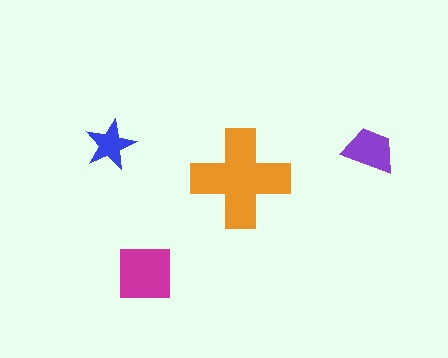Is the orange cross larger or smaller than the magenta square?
Larger.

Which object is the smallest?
The blue star.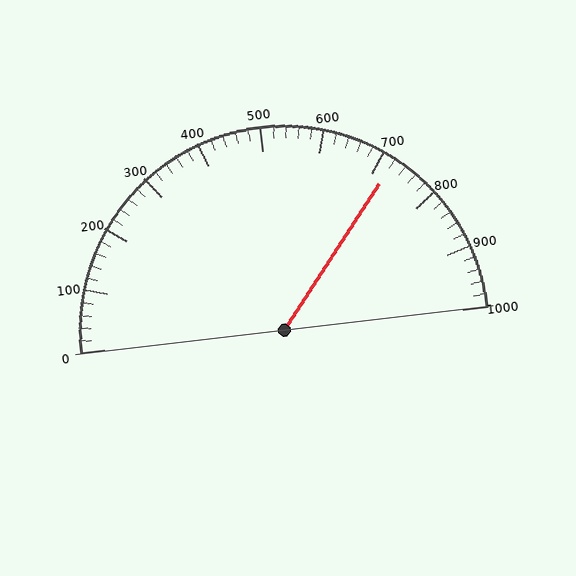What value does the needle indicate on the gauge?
The needle indicates approximately 720.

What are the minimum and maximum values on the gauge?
The gauge ranges from 0 to 1000.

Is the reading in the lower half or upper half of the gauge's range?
The reading is in the upper half of the range (0 to 1000).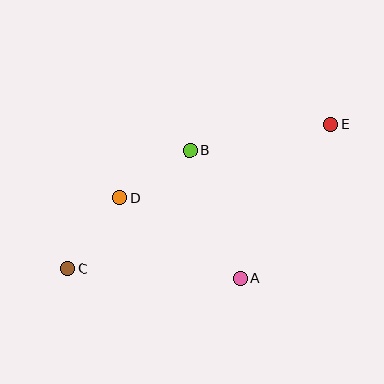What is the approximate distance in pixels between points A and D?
The distance between A and D is approximately 145 pixels.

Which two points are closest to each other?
Points B and D are closest to each other.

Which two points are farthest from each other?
Points C and E are farthest from each other.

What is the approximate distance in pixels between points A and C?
The distance between A and C is approximately 173 pixels.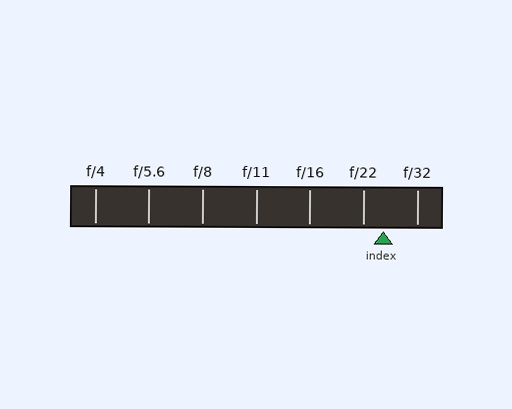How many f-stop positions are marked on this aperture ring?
There are 7 f-stop positions marked.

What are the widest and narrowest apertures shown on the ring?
The widest aperture shown is f/4 and the narrowest is f/32.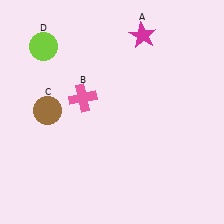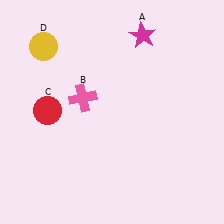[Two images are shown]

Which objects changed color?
C changed from brown to red. D changed from lime to yellow.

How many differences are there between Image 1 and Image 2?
There are 2 differences between the two images.